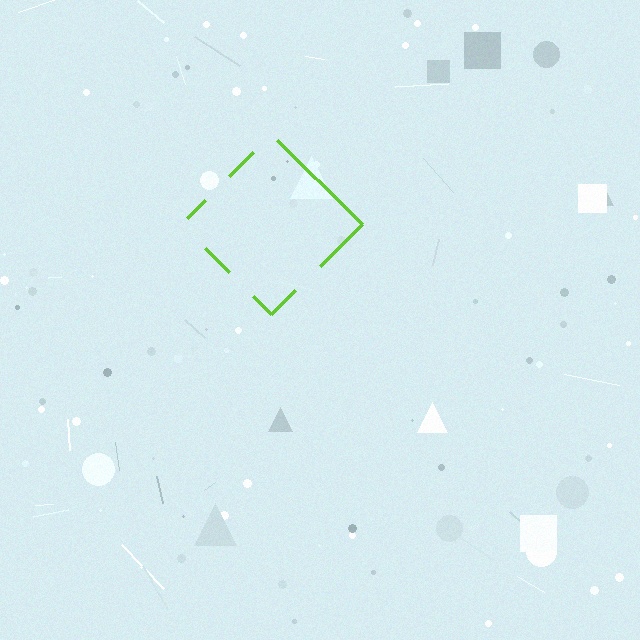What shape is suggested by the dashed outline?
The dashed outline suggests a diamond.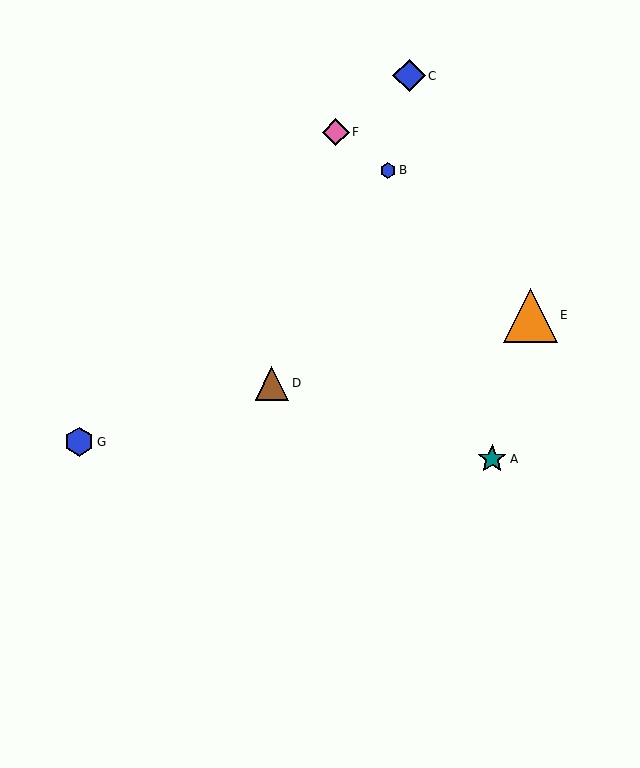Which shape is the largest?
The orange triangle (labeled E) is the largest.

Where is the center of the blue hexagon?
The center of the blue hexagon is at (79, 442).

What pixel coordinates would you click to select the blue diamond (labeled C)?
Click at (409, 76) to select the blue diamond C.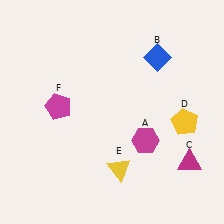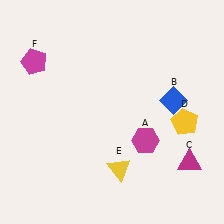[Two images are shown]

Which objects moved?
The objects that moved are: the blue diamond (B), the magenta pentagon (F).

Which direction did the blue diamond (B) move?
The blue diamond (B) moved down.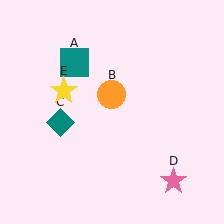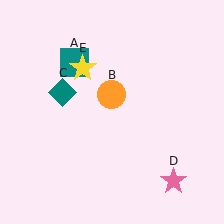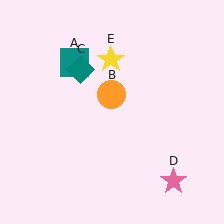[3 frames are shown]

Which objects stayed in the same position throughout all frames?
Teal square (object A) and orange circle (object B) and pink star (object D) remained stationary.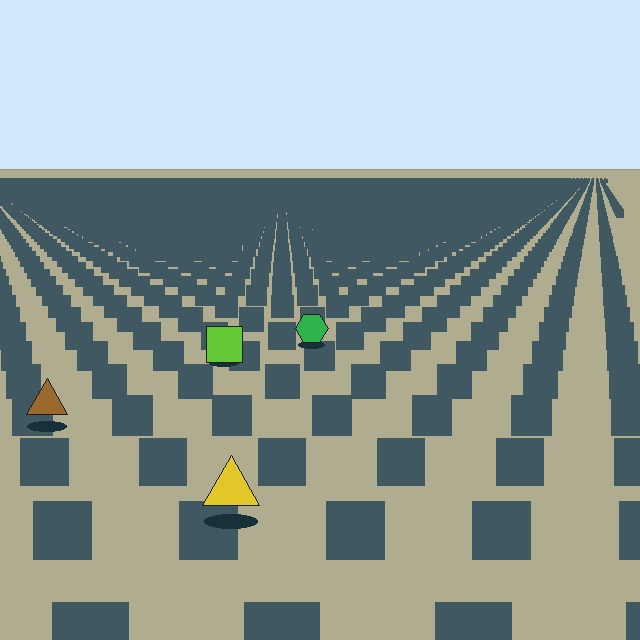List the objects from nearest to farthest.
From nearest to farthest: the yellow triangle, the brown triangle, the lime square, the green hexagon.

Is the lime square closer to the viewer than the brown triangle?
No. The brown triangle is closer — you can tell from the texture gradient: the ground texture is coarser near it.